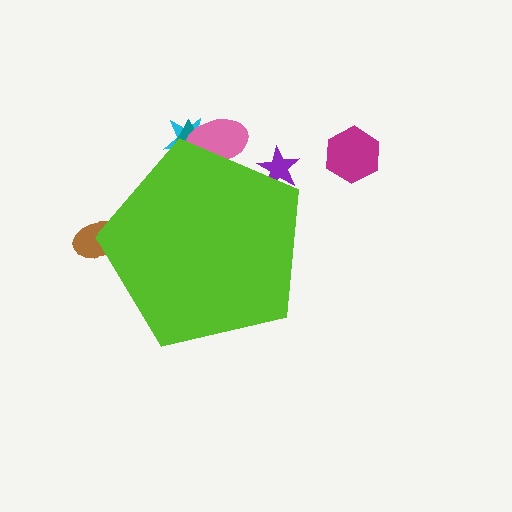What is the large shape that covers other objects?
A lime pentagon.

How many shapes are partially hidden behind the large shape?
5 shapes are partially hidden.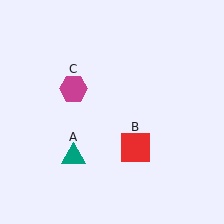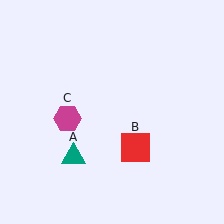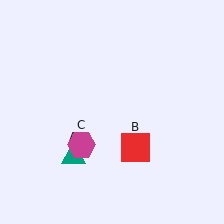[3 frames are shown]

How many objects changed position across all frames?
1 object changed position: magenta hexagon (object C).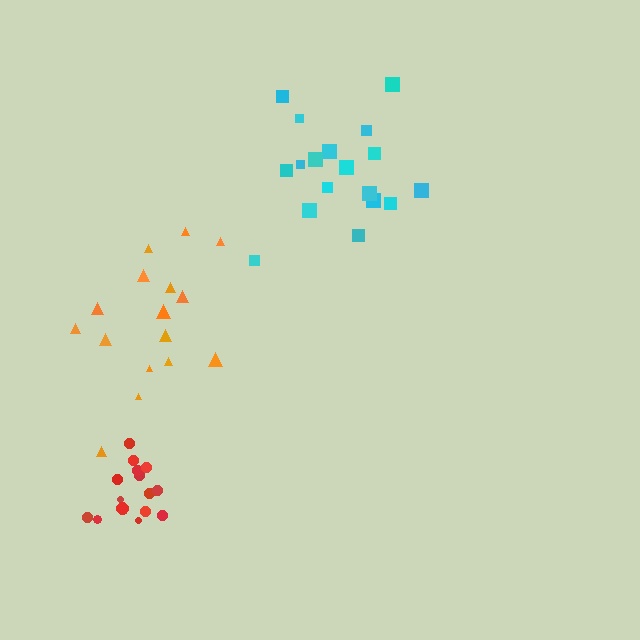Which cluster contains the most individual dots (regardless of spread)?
Cyan (18).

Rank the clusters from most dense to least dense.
red, cyan, orange.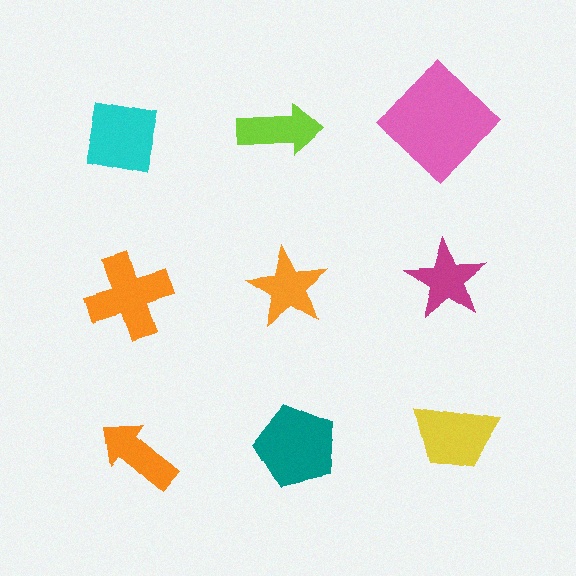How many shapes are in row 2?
3 shapes.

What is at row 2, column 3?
A magenta star.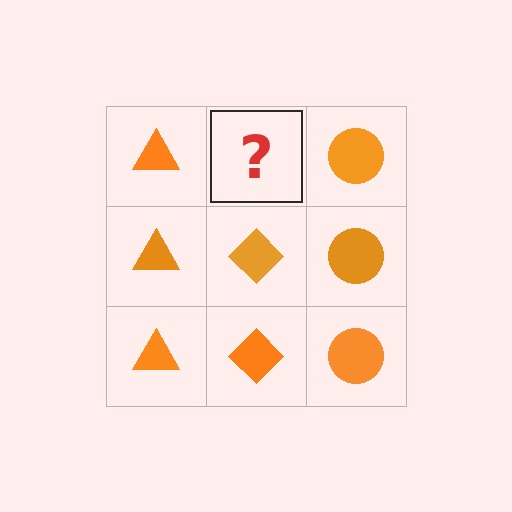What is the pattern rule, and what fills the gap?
The rule is that each column has a consistent shape. The gap should be filled with an orange diamond.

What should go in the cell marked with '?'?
The missing cell should contain an orange diamond.